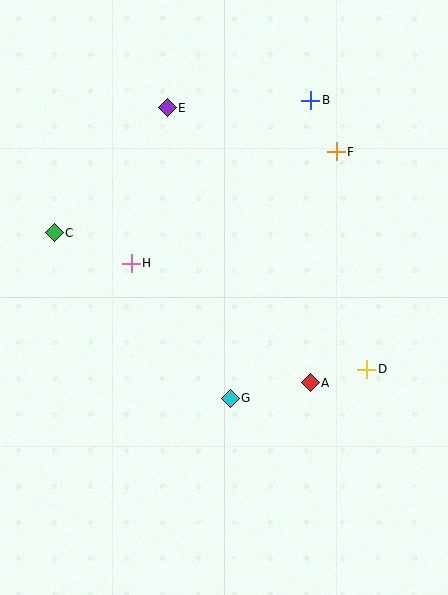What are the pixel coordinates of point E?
Point E is at (167, 108).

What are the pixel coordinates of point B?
Point B is at (311, 100).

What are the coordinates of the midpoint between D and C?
The midpoint between D and C is at (210, 301).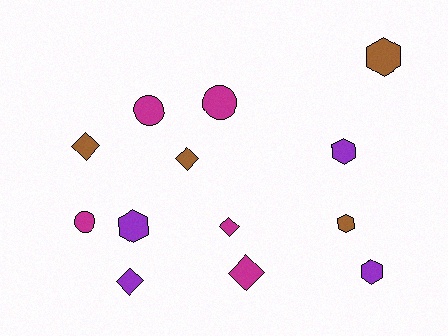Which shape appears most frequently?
Hexagon, with 5 objects.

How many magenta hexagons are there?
There are no magenta hexagons.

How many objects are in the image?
There are 13 objects.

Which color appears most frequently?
Magenta, with 5 objects.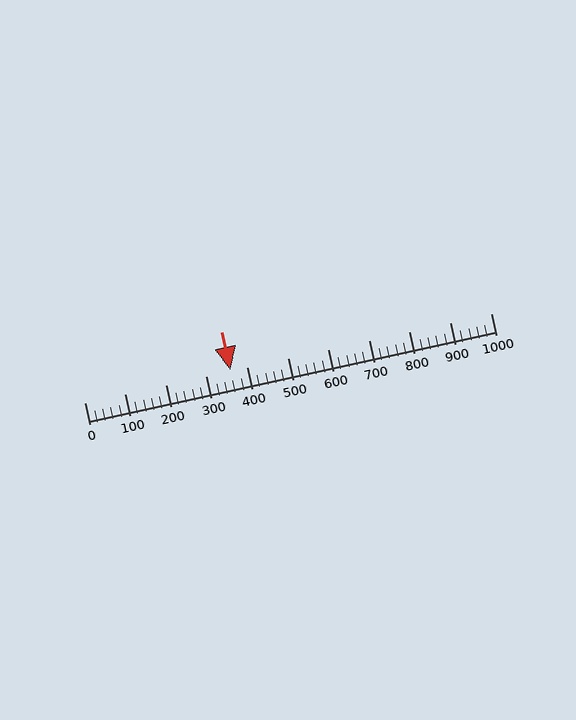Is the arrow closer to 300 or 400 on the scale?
The arrow is closer to 400.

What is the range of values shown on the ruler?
The ruler shows values from 0 to 1000.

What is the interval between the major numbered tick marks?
The major tick marks are spaced 100 units apart.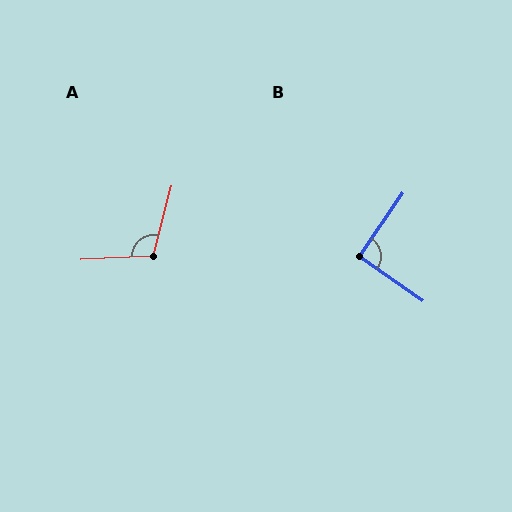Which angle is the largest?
A, at approximately 107 degrees.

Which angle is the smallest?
B, at approximately 91 degrees.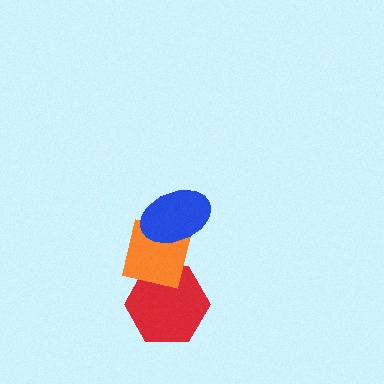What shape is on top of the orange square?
The blue ellipse is on top of the orange square.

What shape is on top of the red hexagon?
The orange square is on top of the red hexagon.